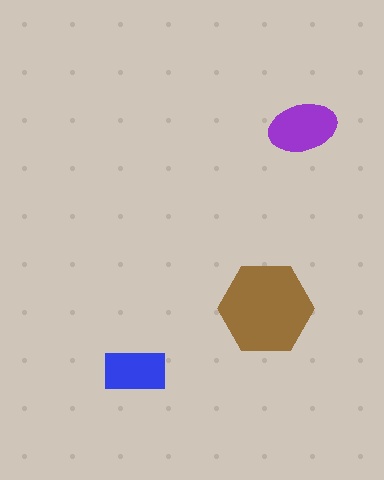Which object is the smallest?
The blue rectangle.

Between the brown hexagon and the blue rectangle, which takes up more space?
The brown hexagon.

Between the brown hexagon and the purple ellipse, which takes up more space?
The brown hexagon.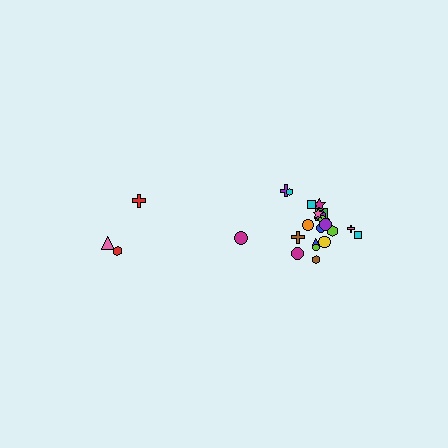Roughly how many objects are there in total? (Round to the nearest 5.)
Roughly 25 objects in total.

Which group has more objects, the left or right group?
The right group.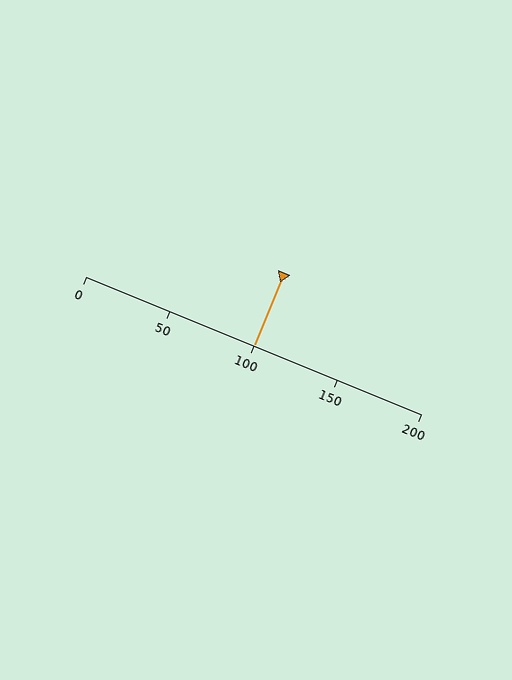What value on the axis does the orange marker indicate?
The marker indicates approximately 100.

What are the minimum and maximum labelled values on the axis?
The axis runs from 0 to 200.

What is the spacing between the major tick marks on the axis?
The major ticks are spaced 50 apart.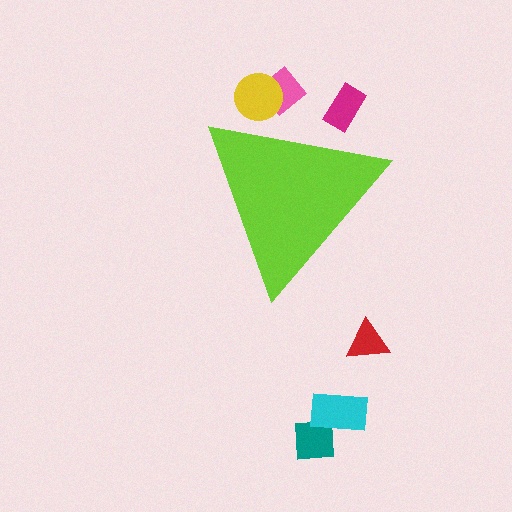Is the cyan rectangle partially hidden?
No, the cyan rectangle is fully visible.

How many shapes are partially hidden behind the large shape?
3 shapes are partially hidden.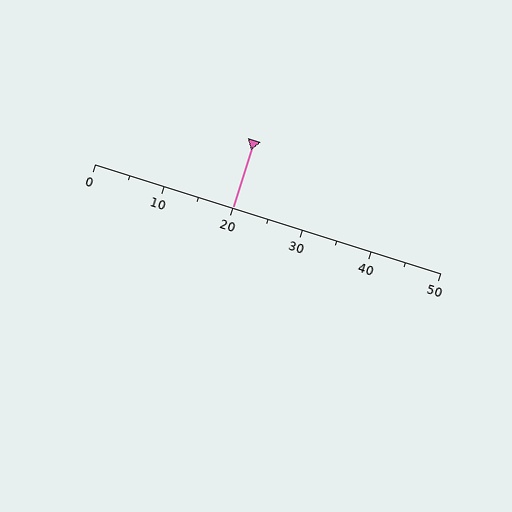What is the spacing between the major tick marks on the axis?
The major ticks are spaced 10 apart.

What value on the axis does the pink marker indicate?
The marker indicates approximately 20.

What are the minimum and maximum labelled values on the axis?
The axis runs from 0 to 50.